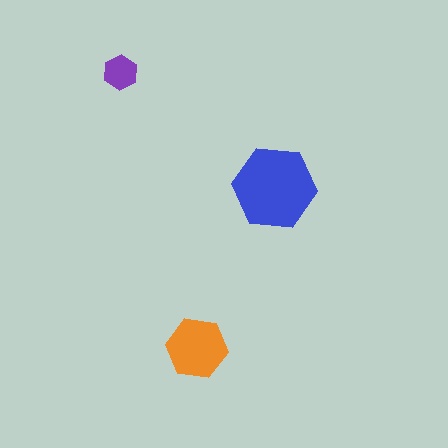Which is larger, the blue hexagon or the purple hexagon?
The blue one.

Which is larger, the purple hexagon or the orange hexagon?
The orange one.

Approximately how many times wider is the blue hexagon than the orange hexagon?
About 1.5 times wider.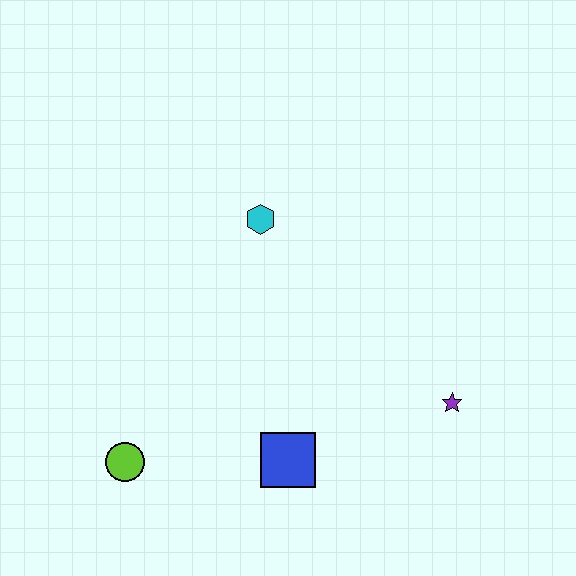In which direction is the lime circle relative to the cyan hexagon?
The lime circle is below the cyan hexagon.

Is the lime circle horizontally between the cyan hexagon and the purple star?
No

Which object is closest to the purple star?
The blue square is closest to the purple star.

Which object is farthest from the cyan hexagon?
The lime circle is farthest from the cyan hexagon.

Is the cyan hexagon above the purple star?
Yes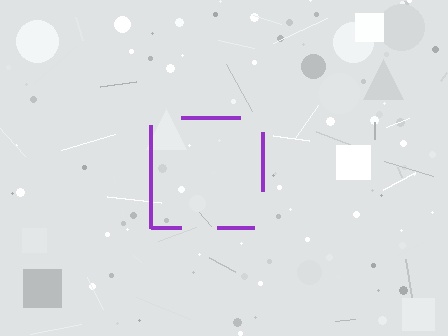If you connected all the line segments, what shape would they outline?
They would outline a square.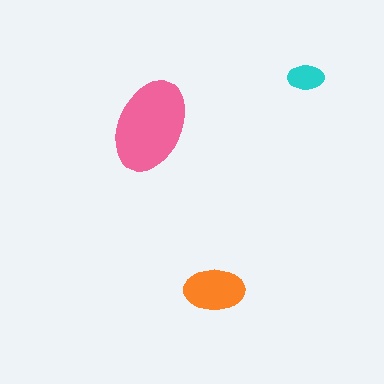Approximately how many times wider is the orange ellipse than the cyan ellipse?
About 1.5 times wider.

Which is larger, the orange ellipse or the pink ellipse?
The pink one.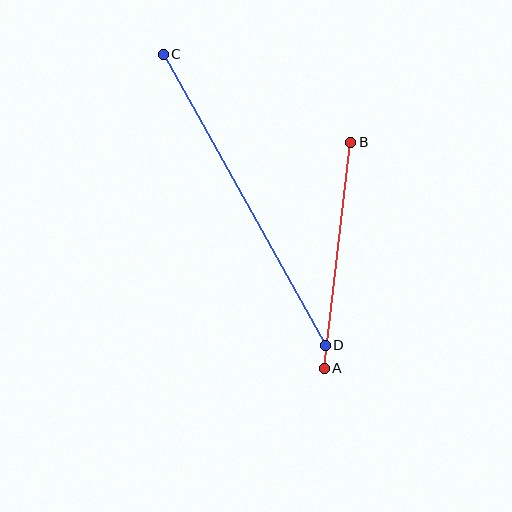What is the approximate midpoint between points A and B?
The midpoint is at approximately (337, 255) pixels.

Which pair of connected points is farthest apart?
Points C and D are farthest apart.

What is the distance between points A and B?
The distance is approximately 228 pixels.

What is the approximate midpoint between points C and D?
The midpoint is at approximately (244, 200) pixels.